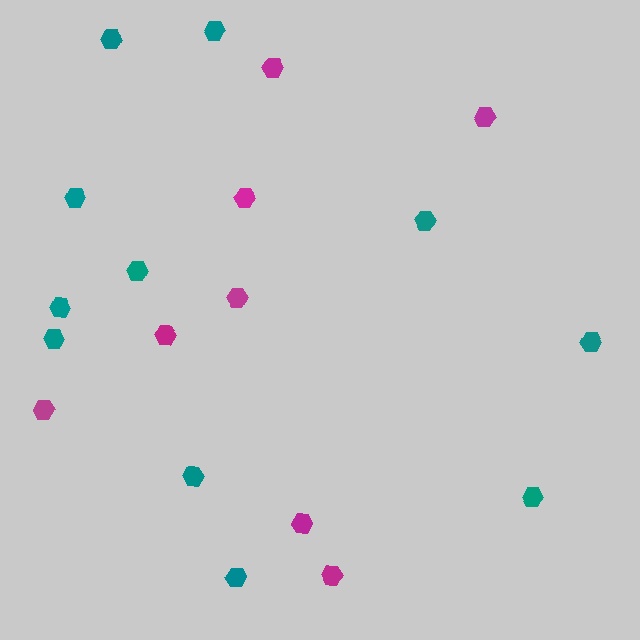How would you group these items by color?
There are 2 groups: one group of teal hexagons (11) and one group of magenta hexagons (8).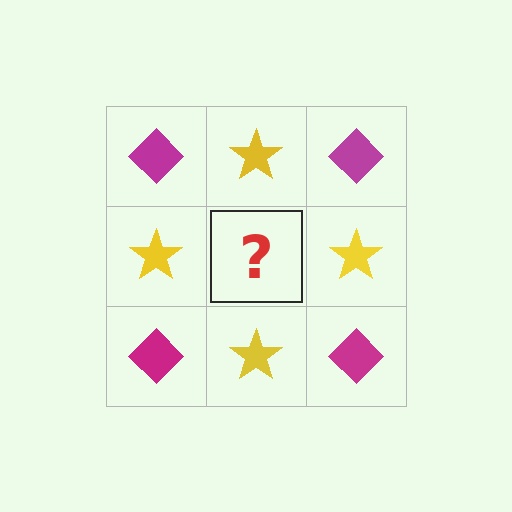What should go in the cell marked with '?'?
The missing cell should contain a magenta diamond.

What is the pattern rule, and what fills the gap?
The rule is that it alternates magenta diamond and yellow star in a checkerboard pattern. The gap should be filled with a magenta diamond.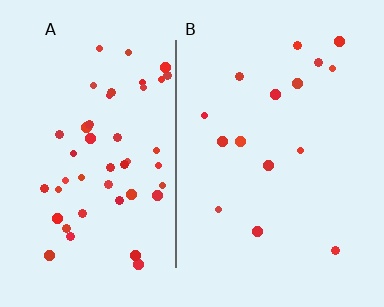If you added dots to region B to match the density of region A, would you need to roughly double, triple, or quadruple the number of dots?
Approximately triple.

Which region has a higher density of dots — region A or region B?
A (the left).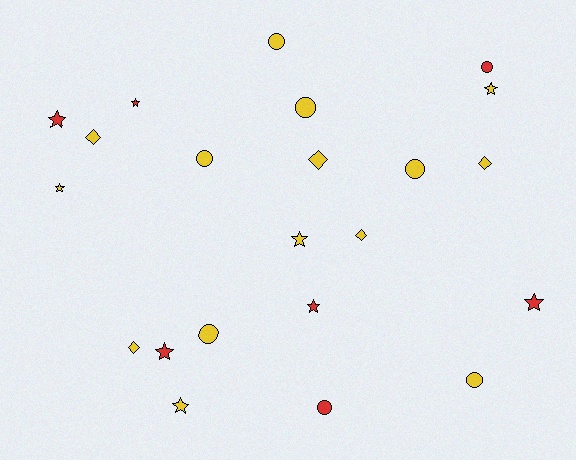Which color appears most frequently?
Yellow, with 15 objects.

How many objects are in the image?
There are 22 objects.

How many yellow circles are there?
There are 6 yellow circles.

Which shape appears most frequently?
Star, with 9 objects.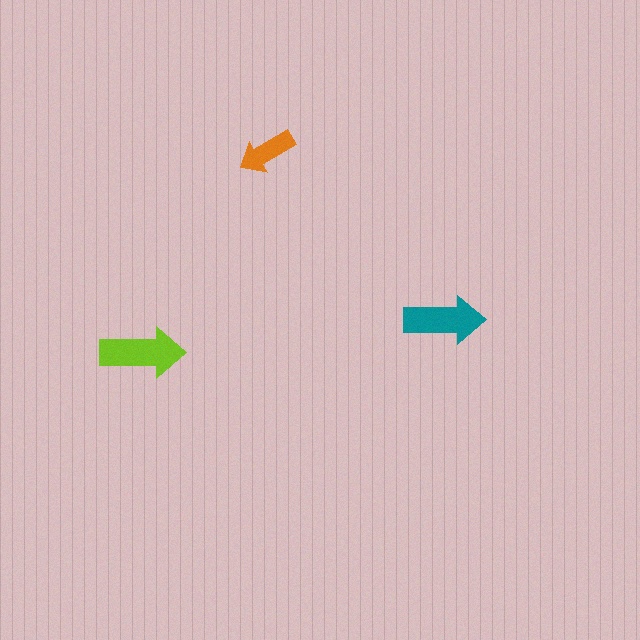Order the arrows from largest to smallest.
the lime one, the teal one, the orange one.